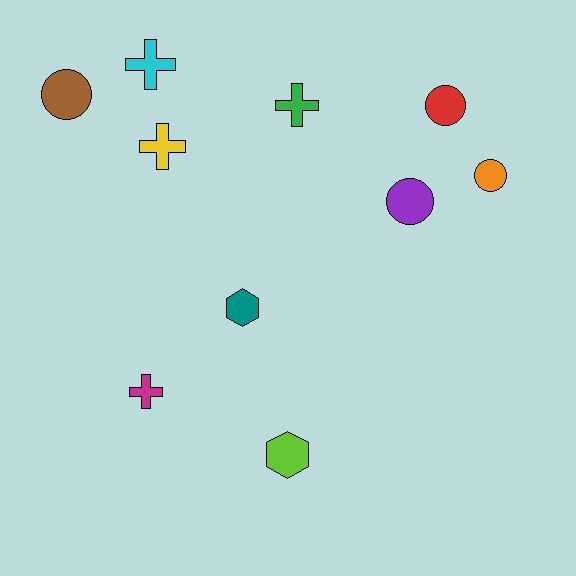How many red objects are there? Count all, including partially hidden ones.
There is 1 red object.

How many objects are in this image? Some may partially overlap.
There are 10 objects.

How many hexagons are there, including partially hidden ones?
There are 2 hexagons.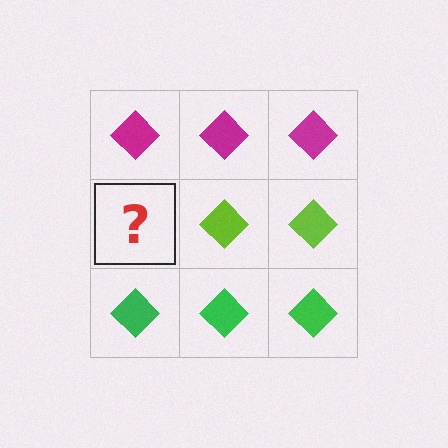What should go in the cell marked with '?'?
The missing cell should contain a lime diamond.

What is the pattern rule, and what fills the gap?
The rule is that each row has a consistent color. The gap should be filled with a lime diamond.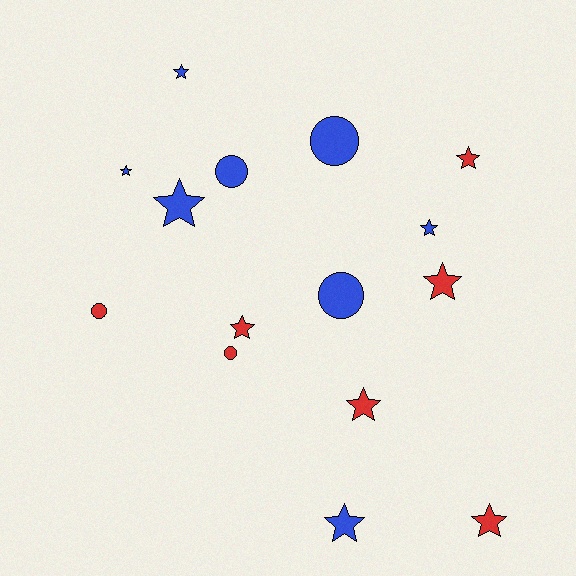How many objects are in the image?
There are 15 objects.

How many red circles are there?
There are 2 red circles.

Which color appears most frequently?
Blue, with 8 objects.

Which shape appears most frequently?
Star, with 10 objects.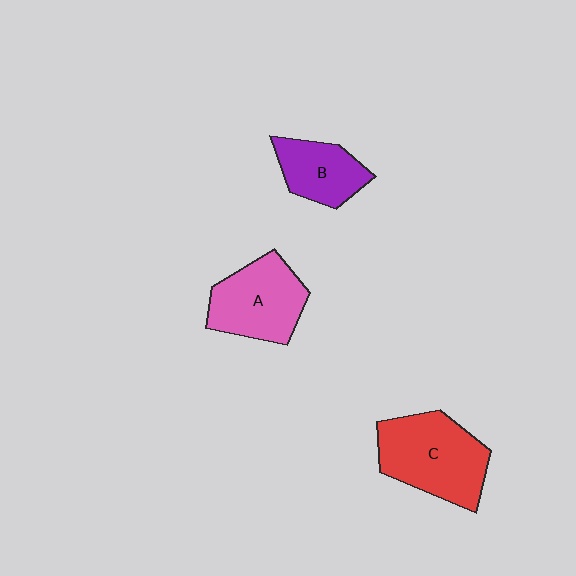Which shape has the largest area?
Shape C (red).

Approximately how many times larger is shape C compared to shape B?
Approximately 1.7 times.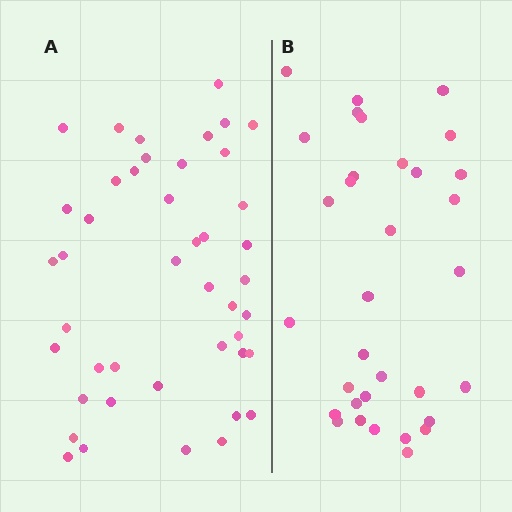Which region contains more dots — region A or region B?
Region A (the left region) has more dots.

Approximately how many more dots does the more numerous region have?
Region A has roughly 12 or so more dots than region B.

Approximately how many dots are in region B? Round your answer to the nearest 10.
About 30 dots. (The exact count is 33, which rounds to 30.)